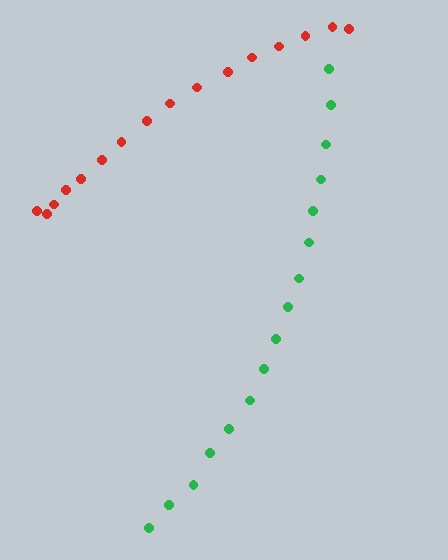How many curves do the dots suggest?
There are 2 distinct paths.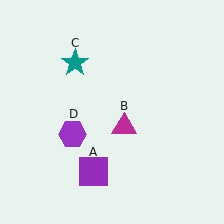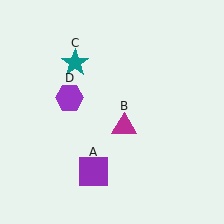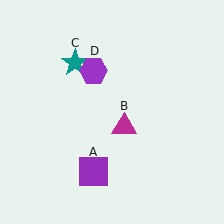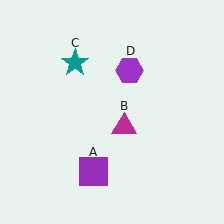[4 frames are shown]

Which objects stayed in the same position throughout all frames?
Purple square (object A) and magenta triangle (object B) and teal star (object C) remained stationary.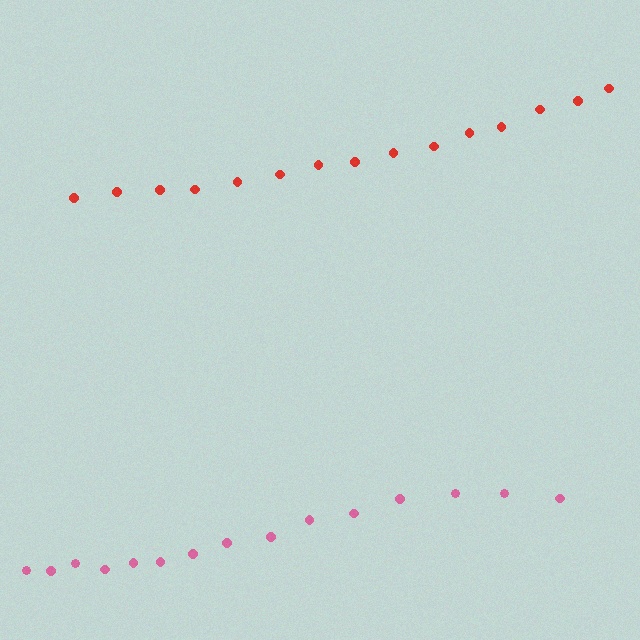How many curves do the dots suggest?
There are 2 distinct paths.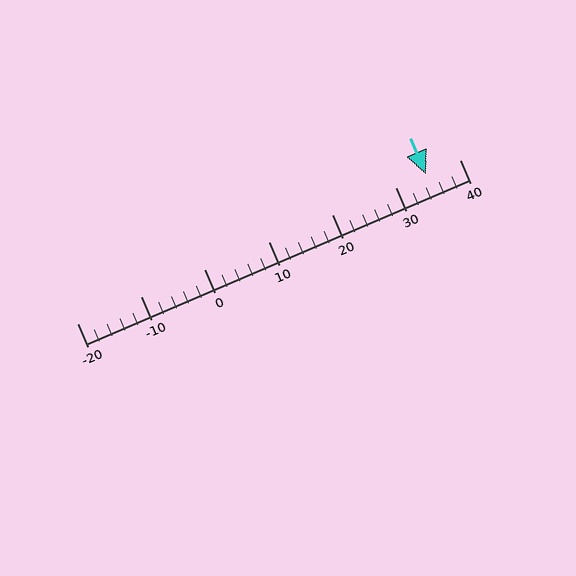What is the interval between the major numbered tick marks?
The major tick marks are spaced 10 units apart.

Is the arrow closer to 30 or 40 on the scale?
The arrow is closer to 30.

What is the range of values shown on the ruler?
The ruler shows values from -20 to 40.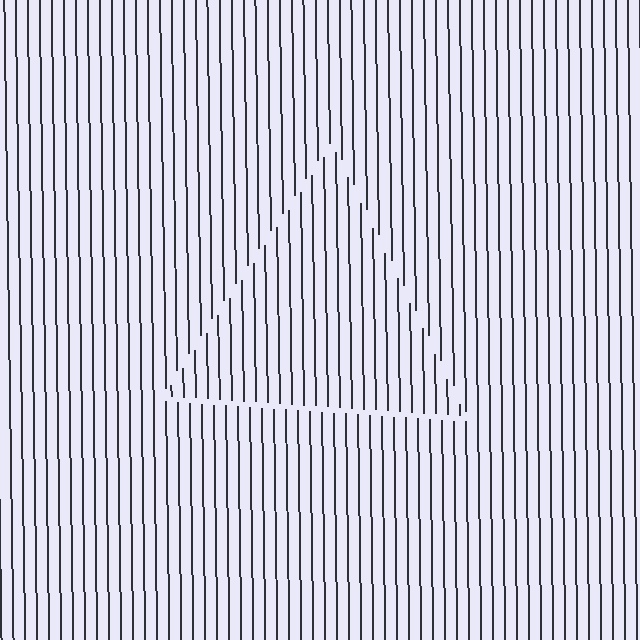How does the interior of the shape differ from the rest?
The interior of the shape contains the same grating, shifted by half a period — the contour is defined by the phase discontinuity where line-ends from the inner and outer gratings abut.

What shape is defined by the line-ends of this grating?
An illusory triangle. The interior of the shape contains the same grating, shifted by half a period — the contour is defined by the phase discontinuity where line-ends from the inner and outer gratings abut.